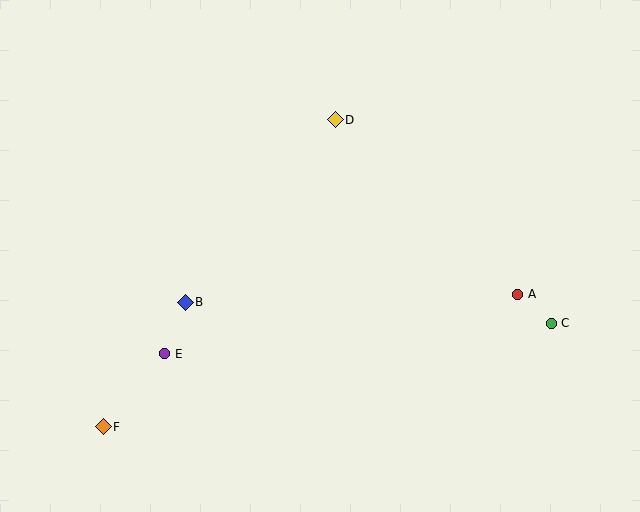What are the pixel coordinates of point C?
Point C is at (551, 323).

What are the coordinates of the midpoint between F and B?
The midpoint between F and B is at (144, 365).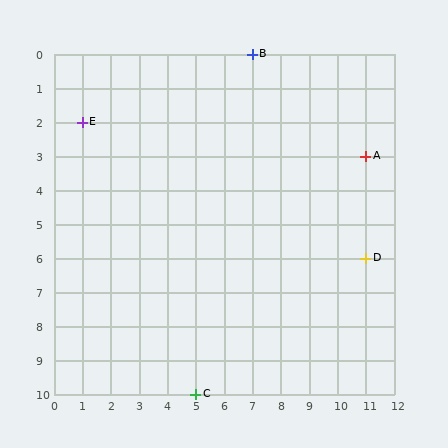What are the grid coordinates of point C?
Point C is at grid coordinates (5, 10).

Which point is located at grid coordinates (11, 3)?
Point A is at (11, 3).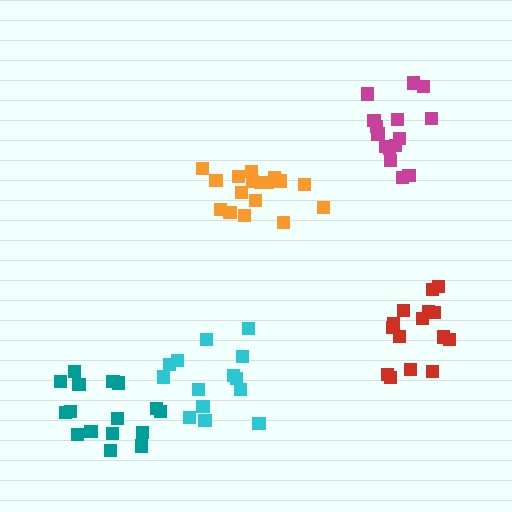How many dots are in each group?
Group 1: 17 dots, Group 2: 15 dots, Group 3: 16 dots, Group 4: 14 dots, Group 5: 15 dots (77 total).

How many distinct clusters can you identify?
There are 5 distinct clusters.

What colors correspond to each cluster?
The clusters are colored: orange, magenta, teal, cyan, red.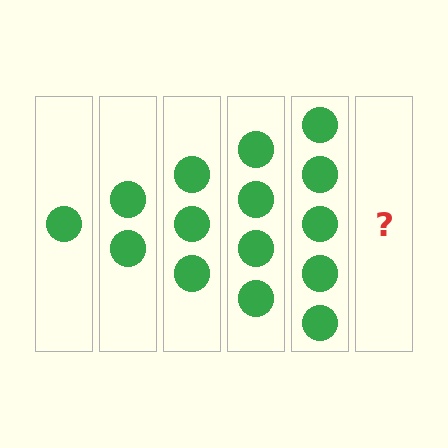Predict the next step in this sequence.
The next step is 6 circles.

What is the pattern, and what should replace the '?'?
The pattern is that each step adds one more circle. The '?' should be 6 circles.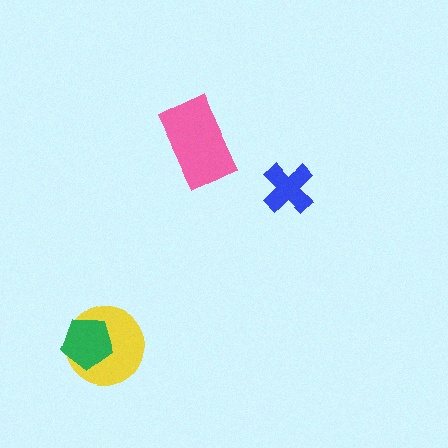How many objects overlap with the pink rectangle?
0 objects overlap with the pink rectangle.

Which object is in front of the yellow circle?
The green pentagon is in front of the yellow circle.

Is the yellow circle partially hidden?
Yes, it is partially covered by another shape.